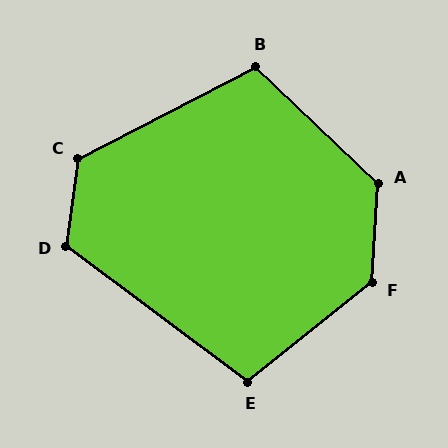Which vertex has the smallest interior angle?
E, at approximately 105 degrees.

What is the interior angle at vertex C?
Approximately 125 degrees (obtuse).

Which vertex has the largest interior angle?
F, at approximately 132 degrees.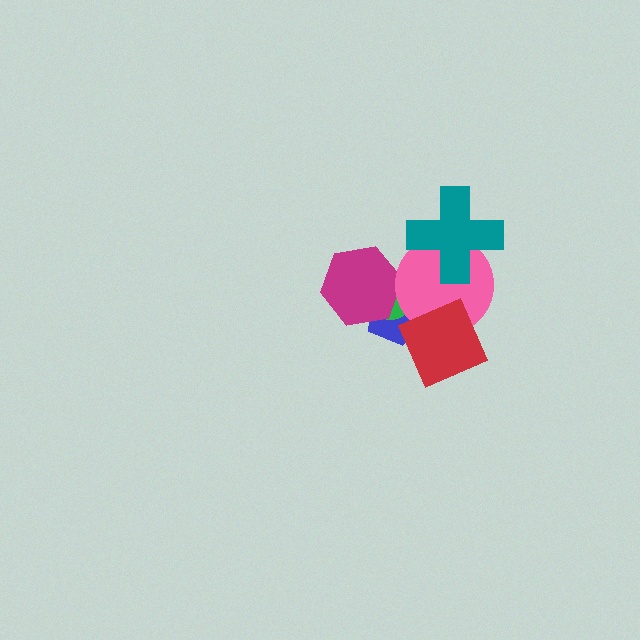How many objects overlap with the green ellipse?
4 objects overlap with the green ellipse.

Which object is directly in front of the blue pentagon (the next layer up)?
The green ellipse is directly in front of the blue pentagon.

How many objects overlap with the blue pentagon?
4 objects overlap with the blue pentagon.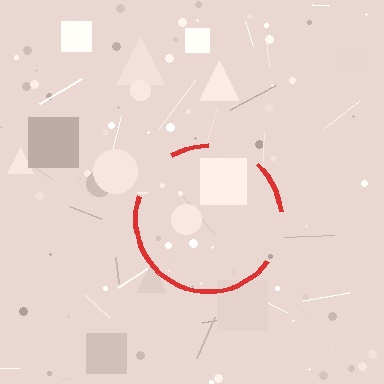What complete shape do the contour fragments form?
The contour fragments form a circle.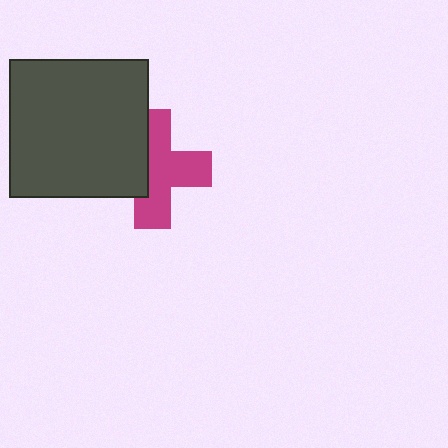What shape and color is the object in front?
The object in front is a dark gray square.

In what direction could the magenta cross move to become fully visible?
The magenta cross could move right. That would shift it out from behind the dark gray square entirely.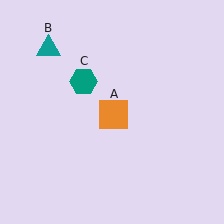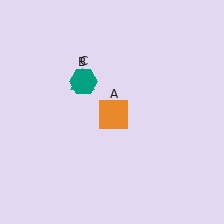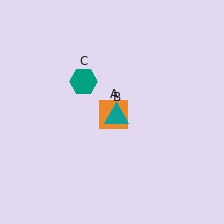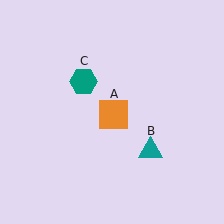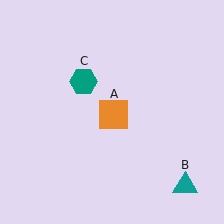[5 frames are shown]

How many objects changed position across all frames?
1 object changed position: teal triangle (object B).